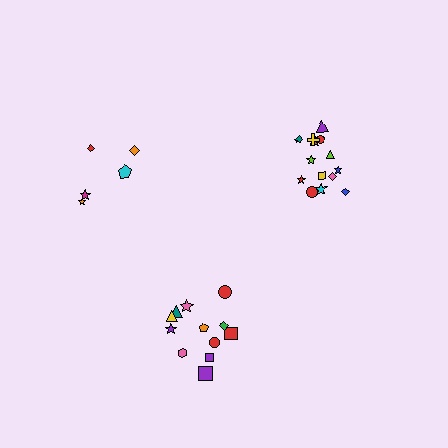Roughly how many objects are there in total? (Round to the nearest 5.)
Roughly 30 objects in total.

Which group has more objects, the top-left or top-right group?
The top-right group.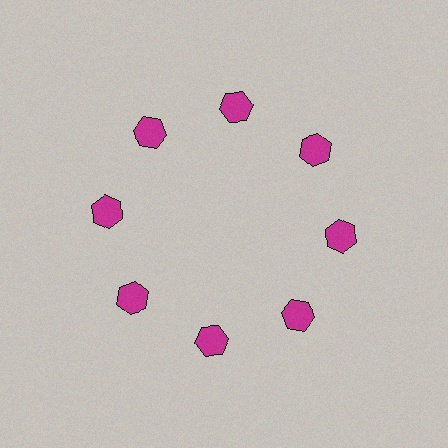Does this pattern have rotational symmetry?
Yes, this pattern has 8-fold rotational symmetry. It looks the same after rotating 45 degrees around the center.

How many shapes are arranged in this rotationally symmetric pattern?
There are 8 shapes, arranged in 8 groups of 1.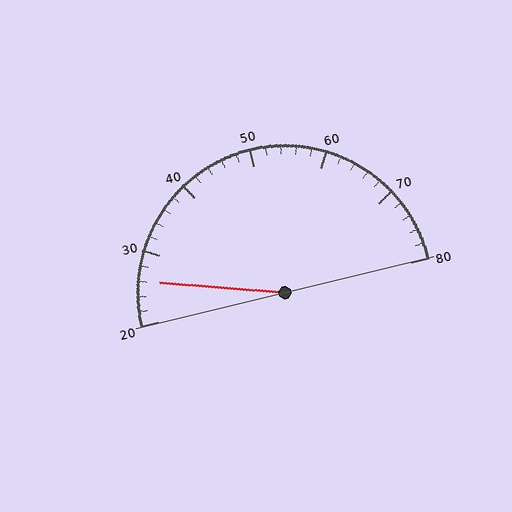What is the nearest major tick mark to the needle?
The nearest major tick mark is 30.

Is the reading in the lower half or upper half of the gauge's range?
The reading is in the lower half of the range (20 to 80).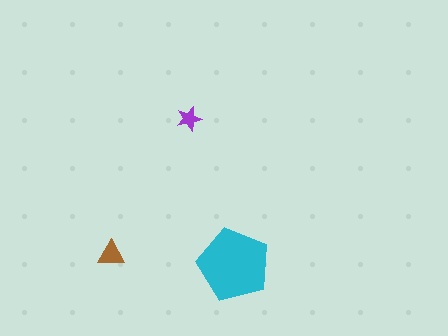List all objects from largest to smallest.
The cyan pentagon, the brown triangle, the purple star.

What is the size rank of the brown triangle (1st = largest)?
2nd.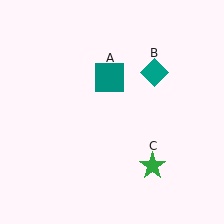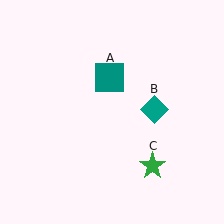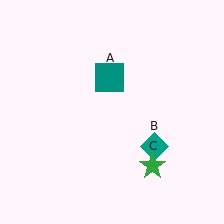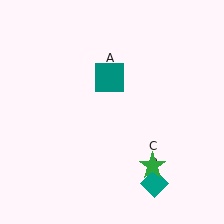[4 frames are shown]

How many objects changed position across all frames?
1 object changed position: teal diamond (object B).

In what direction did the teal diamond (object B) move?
The teal diamond (object B) moved down.